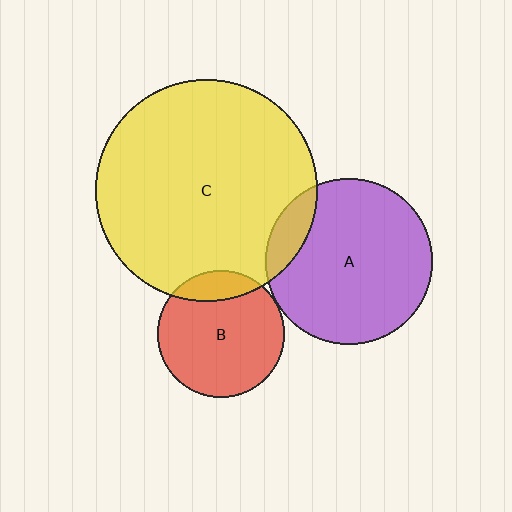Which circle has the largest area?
Circle C (yellow).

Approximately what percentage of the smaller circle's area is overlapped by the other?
Approximately 10%.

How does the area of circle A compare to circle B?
Approximately 1.7 times.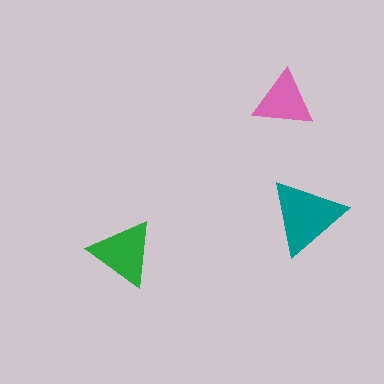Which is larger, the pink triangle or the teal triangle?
The teal one.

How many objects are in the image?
There are 3 objects in the image.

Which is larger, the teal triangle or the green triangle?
The teal one.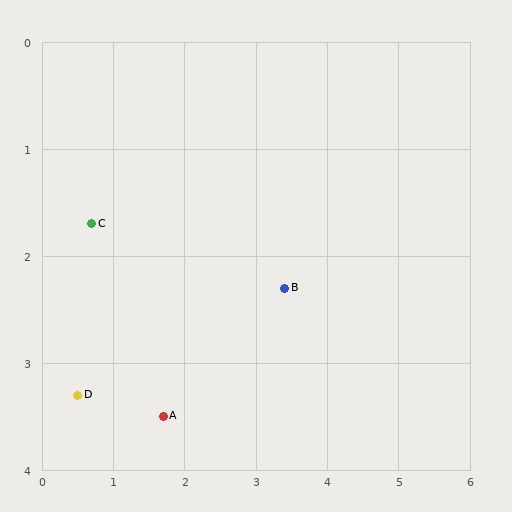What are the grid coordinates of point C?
Point C is at approximately (0.7, 1.7).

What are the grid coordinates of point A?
Point A is at approximately (1.7, 3.5).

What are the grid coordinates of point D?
Point D is at approximately (0.5, 3.3).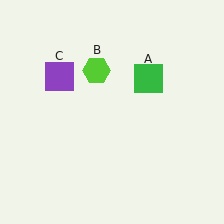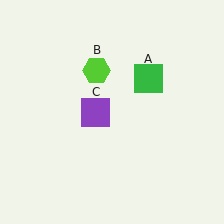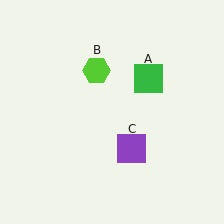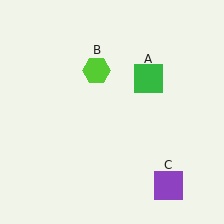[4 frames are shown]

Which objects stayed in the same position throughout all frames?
Green square (object A) and lime hexagon (object B) remained stationary.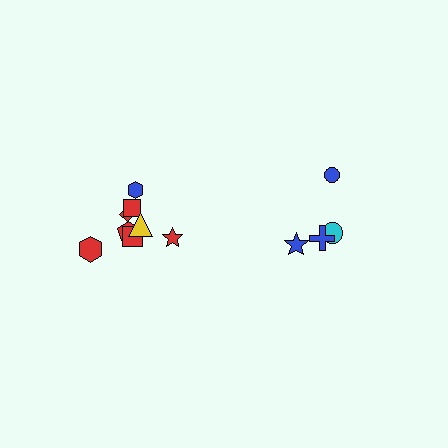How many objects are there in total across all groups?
There are 12 objects.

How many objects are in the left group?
There are 8 objects.